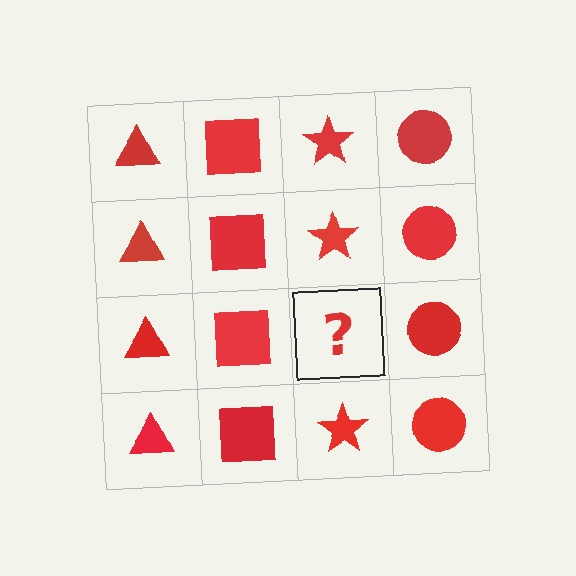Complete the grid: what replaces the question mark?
The question mark should be replaced with a red star.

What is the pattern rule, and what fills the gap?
The rule is that each column has a consistent shape. The gap should be filled with a red star.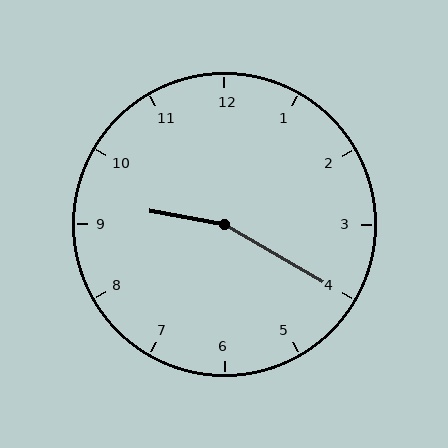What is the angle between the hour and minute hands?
Approximately 160 degrees.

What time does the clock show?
9:20.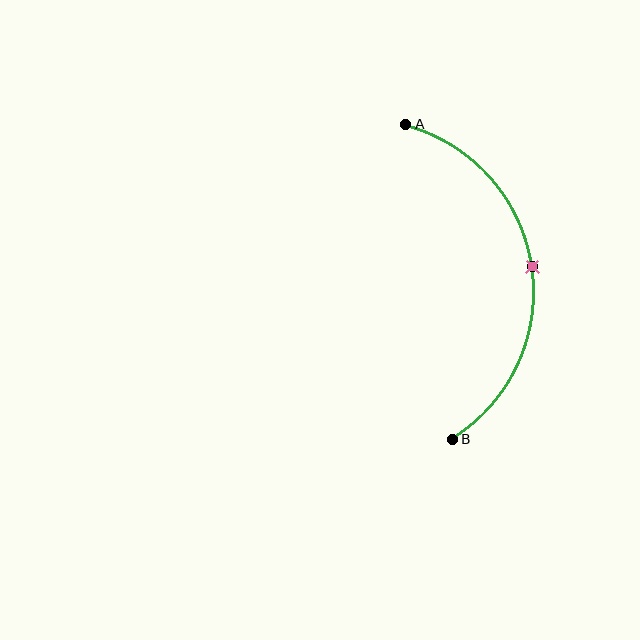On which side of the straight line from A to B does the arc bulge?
The arc bulges to the right of the straight line connecting A and B.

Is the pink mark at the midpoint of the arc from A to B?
Yes. The pink mark lies on the arc at equal arc-length from both A and B — it is the arc midpoint.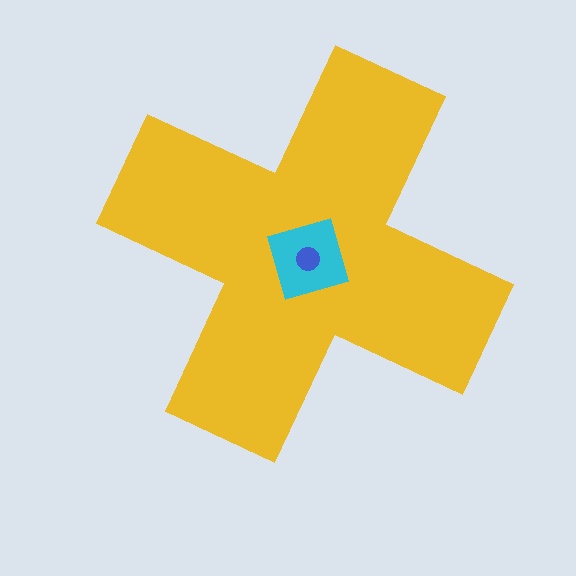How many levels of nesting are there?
3.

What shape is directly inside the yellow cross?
The cyan diamond.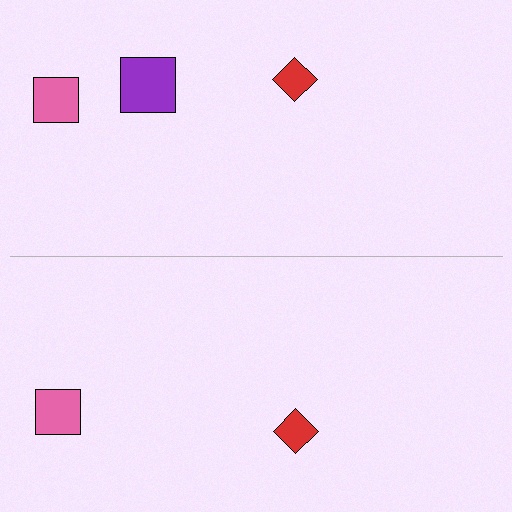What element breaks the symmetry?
A purple square is missing from the bottom side.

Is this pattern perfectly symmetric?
No, the pattern is not perfectly symmetric. A purple square is missing from the bottom side.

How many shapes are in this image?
There are 5 shapes in this image.